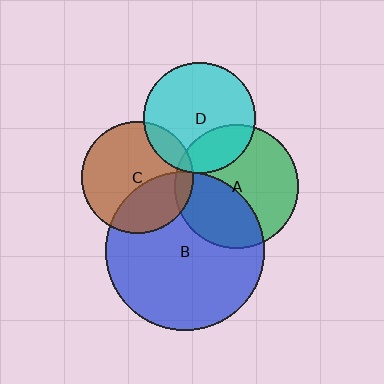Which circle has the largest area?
Circle B (blue).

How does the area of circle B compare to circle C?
Approximately 2.0 times.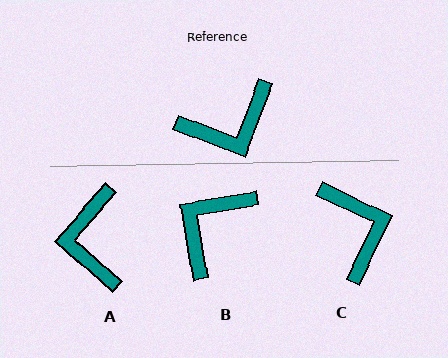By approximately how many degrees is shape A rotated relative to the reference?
Approximately 111 degrees clockwise.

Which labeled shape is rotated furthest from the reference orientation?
B, about 150 degrees away.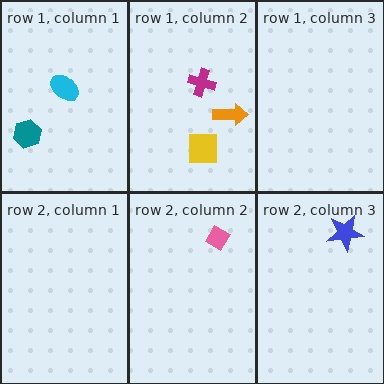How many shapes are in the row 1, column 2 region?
3.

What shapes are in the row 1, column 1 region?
The cyan ellipse, the teal hexagon.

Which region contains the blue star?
The row 2, column 3 region.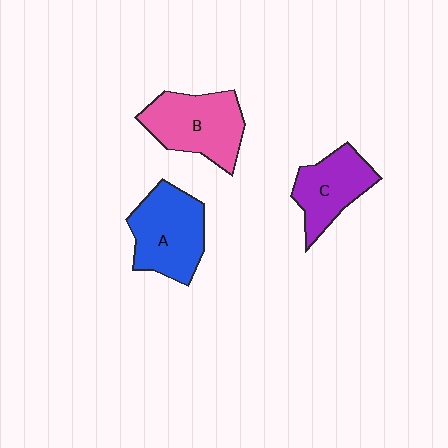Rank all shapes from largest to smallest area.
From largest to smallest: B (pink), A (blue), C (purple).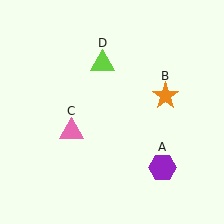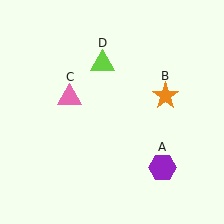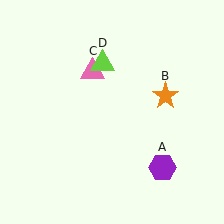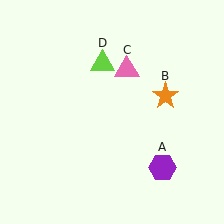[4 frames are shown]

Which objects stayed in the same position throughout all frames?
Purple hexagon (object A) and orange star (object B) and lime triangle (object D) remained stationary.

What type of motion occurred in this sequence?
The pink triangle (object C) rotated clockwise around the center of the scene.